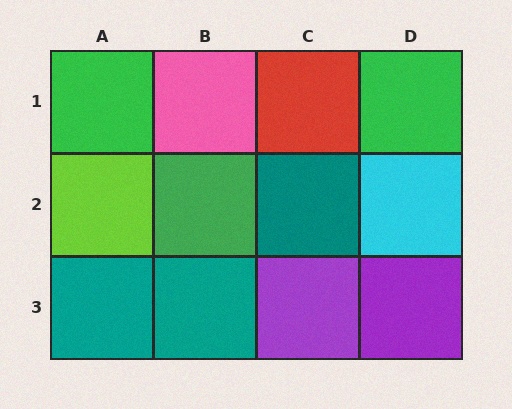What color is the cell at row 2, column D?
Cyan.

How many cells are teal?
3 cells are teal.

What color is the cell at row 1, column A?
Green.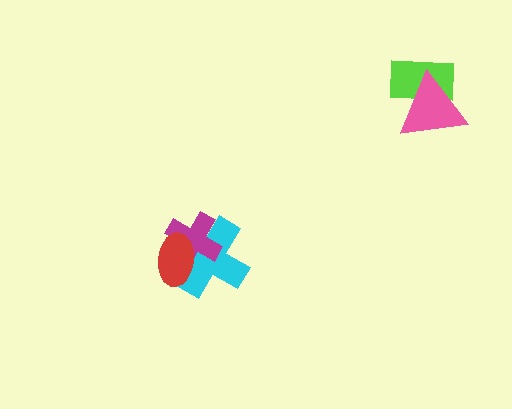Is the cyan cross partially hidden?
Yes, it is partially covered by another shape.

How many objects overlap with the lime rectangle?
1 object overlaps with the lime rectangle.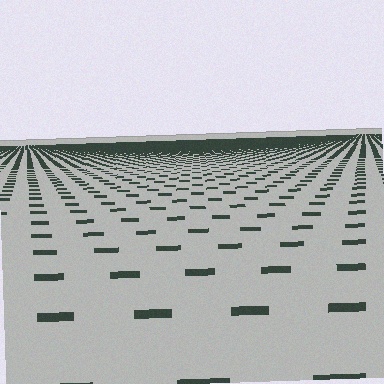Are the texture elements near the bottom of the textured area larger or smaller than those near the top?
Larger. Near the bottom, elements are closer to the viewer and appear at a bigger on-screen size.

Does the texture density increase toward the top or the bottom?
Density increases toward the top.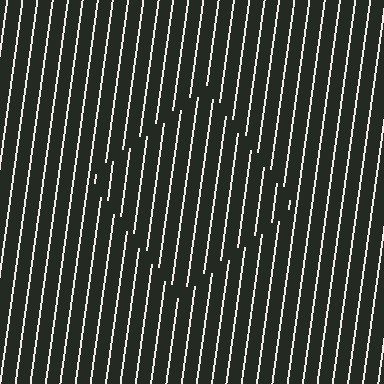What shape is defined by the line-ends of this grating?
An illusory square. The interior of the shape contains the same grating, shifted by half a period — the contour is defined by the phase discontinuity where line-ends from the inner and outer gratings abut.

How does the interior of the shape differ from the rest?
The interior of the shape contains the same grating, shifted by half a period — the contour is defined by the phase discontinuity where line-ends from the inner and outer gratings abut.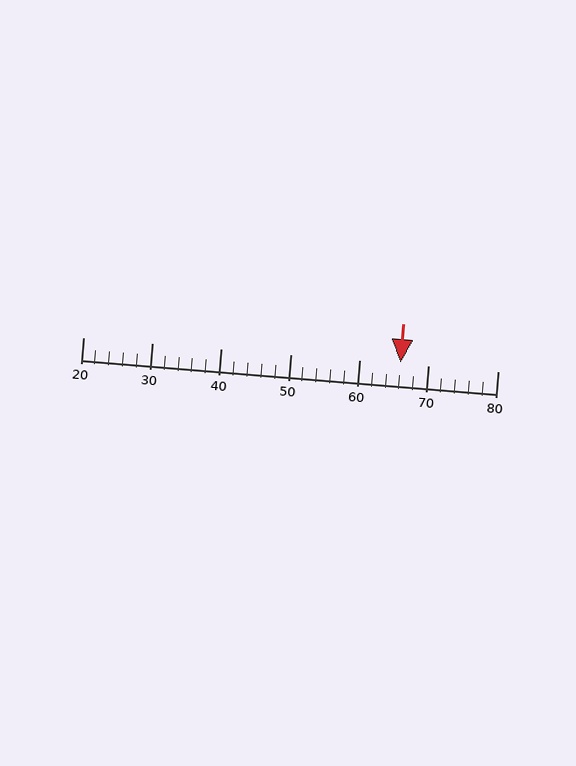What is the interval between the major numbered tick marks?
The major tick marks are spaced 10 units apart.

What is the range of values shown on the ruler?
The ruler shows values from 20 to 80.